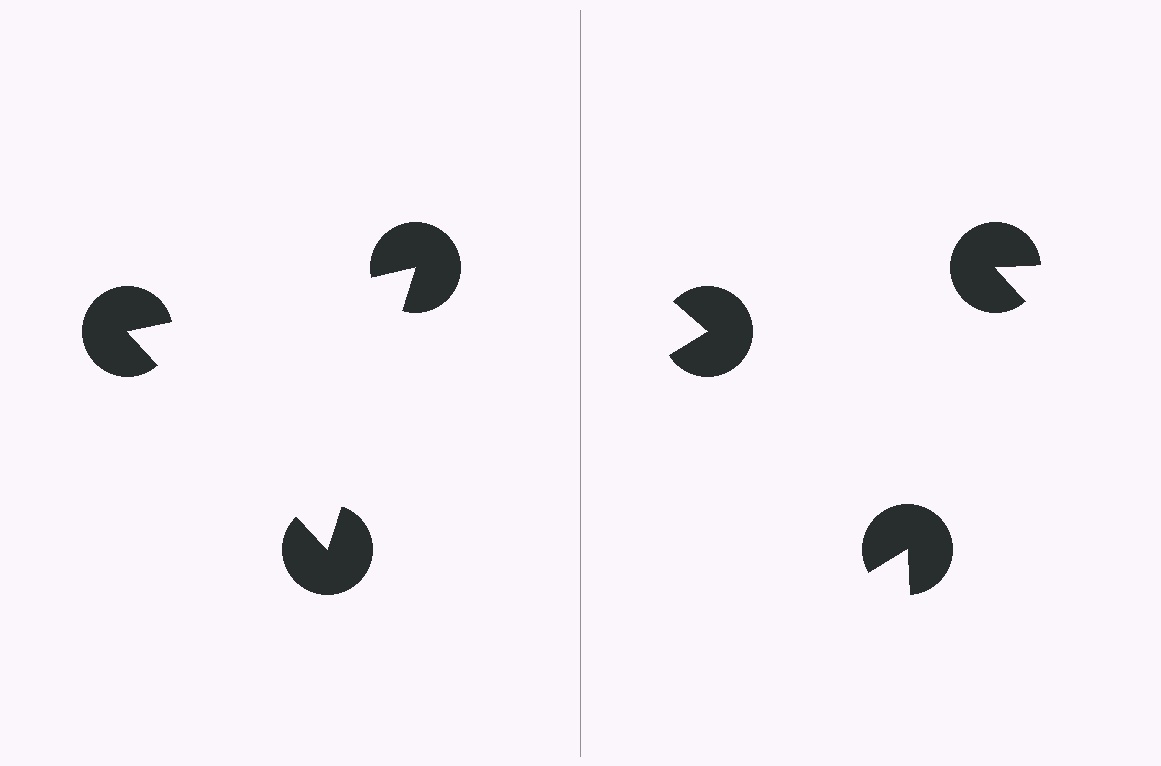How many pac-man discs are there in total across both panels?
6 — 3 on each side.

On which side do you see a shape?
An illusory triangle appears on the left side. On the right side the wedge cuts are rotated, so no coherent shape forms.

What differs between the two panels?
The pac-man discs are positioned identically on both sides; only the wedge orientations differ. On the left they align to a triangle; on the right they are misaligned.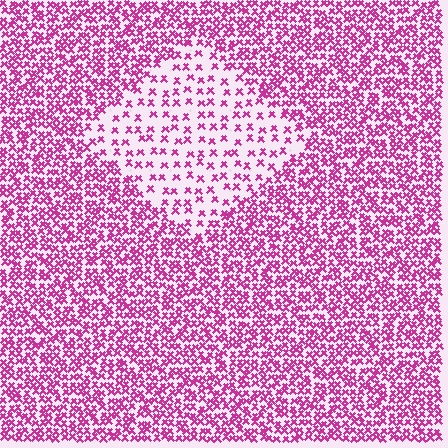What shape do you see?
I see a diamond.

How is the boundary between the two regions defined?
The boundary is defined by a change in element density (approximately 2.5x ratio). All elements are the same color, size, and shape.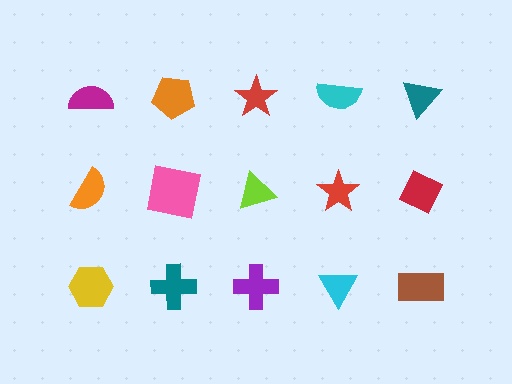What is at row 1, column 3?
A red star.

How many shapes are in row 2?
5 shapes.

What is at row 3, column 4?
A cyan triangle.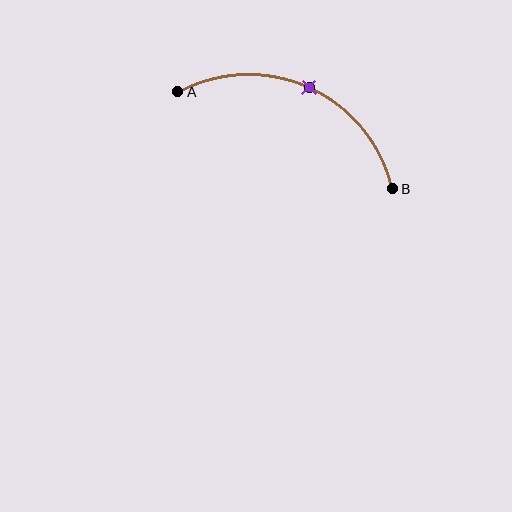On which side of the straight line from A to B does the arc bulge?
The arc bulges above the straight line connecting A and B.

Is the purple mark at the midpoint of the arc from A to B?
Yes. The purple mark lies on the arc at equal arc-length from both A and B — it is the arc midpoint.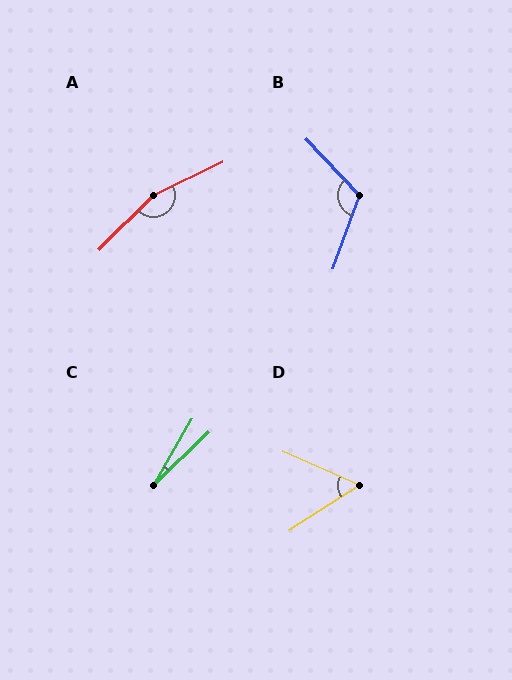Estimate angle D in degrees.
Approximately 57 degrees.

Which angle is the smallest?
C, at approximately 16 degrees.